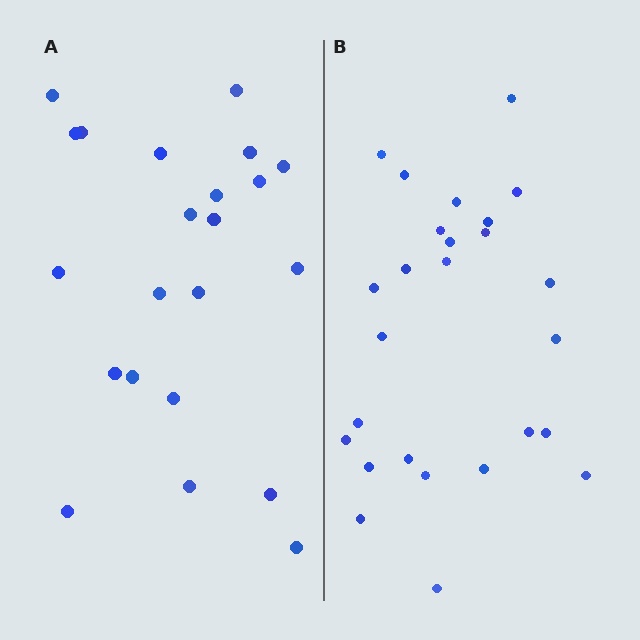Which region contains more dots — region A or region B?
Region B (the right region) has more dots.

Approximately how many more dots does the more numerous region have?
Region B has about 4 more dots than region A.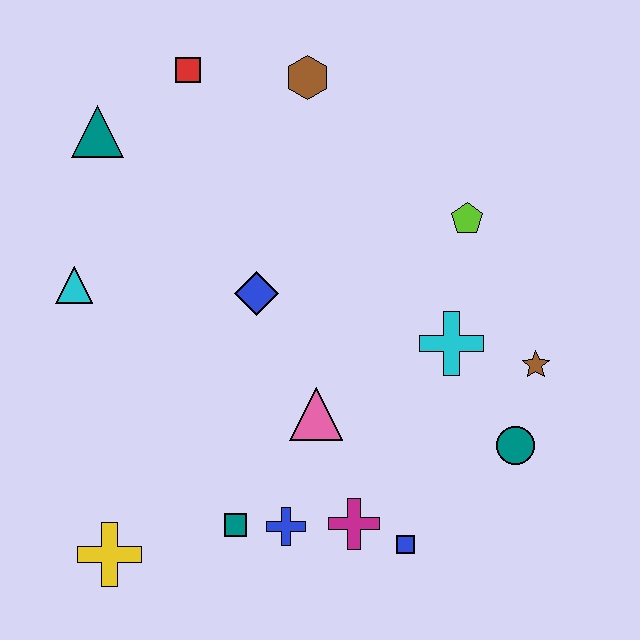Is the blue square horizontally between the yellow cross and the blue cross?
No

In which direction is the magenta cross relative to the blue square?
The magenta cross is to the left of the blue square.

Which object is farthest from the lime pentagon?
The yellow cross is farthest from the lime pentagon.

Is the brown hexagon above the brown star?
Yes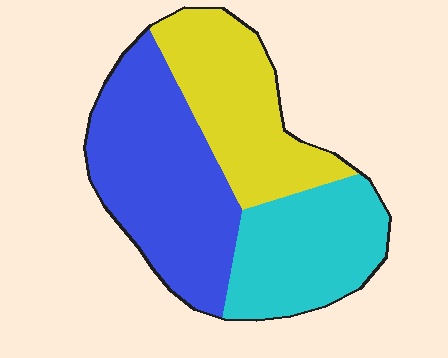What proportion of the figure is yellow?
Yellow takes up about one third (1/3) of the figure.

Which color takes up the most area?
Blue, at roughly 40%.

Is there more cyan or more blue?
Blue.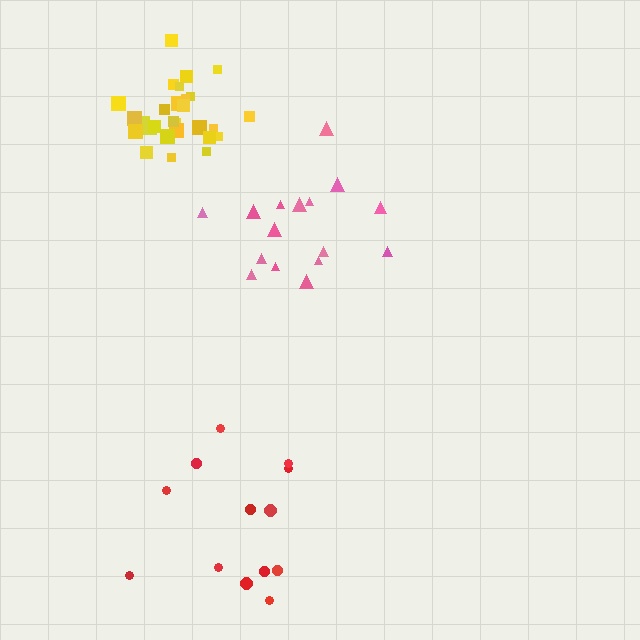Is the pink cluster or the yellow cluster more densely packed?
Yellow.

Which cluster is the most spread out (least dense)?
Red.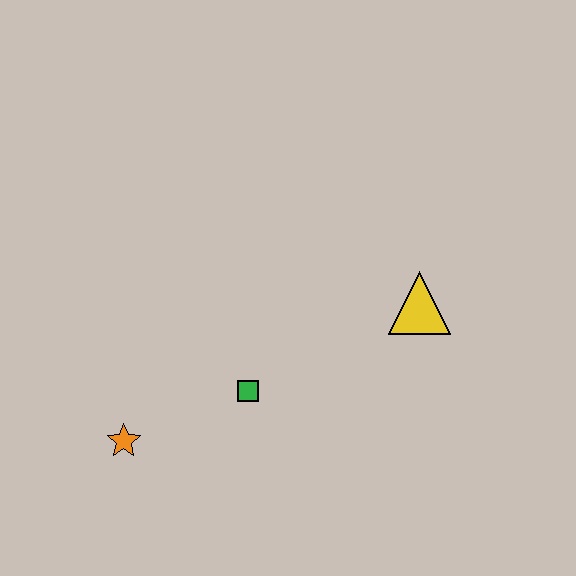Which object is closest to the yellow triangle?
The green square is closest to the yellow triangle.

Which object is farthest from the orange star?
The yellow triangle is farthest from the orange star.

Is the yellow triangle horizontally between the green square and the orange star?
No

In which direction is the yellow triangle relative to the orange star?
The yellow triangle is to the right of the orange star.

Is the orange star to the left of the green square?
Yes